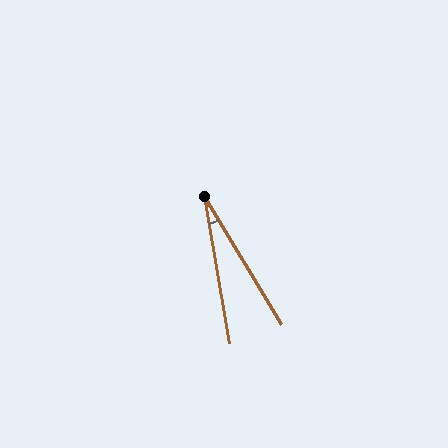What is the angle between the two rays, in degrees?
Approximately 21 degrees.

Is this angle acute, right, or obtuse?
It is acute.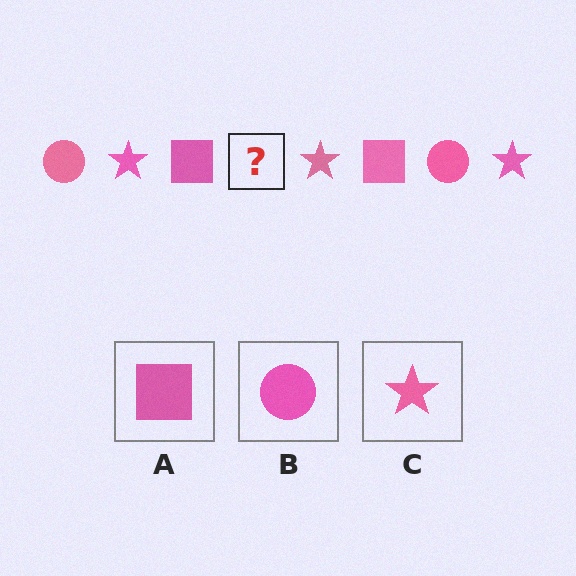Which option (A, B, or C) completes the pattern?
B.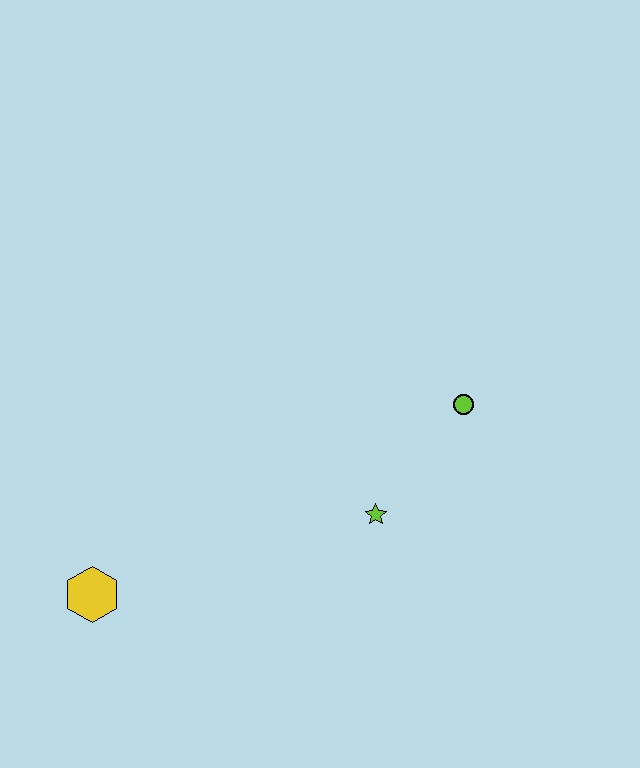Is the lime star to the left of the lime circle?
Yes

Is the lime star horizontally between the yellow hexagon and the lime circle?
Yes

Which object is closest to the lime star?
The lime circle is closest to the lime star.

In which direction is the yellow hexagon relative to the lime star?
The yellow hexagon is to the left of the lime star.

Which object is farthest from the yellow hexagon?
The lime circle is farthest from the yellow hexagon.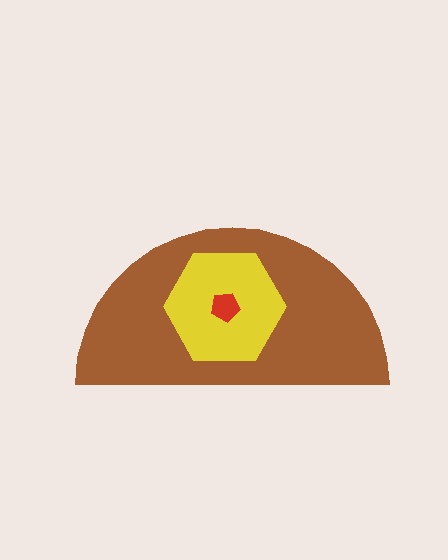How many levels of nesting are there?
3.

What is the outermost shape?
The brown semicircle.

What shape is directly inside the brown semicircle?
The yellow hexagon.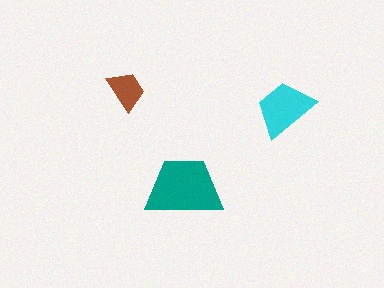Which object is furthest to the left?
The brown trapezoid is leftmost.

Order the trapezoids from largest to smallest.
the teal one, the cyan one, the brown one.